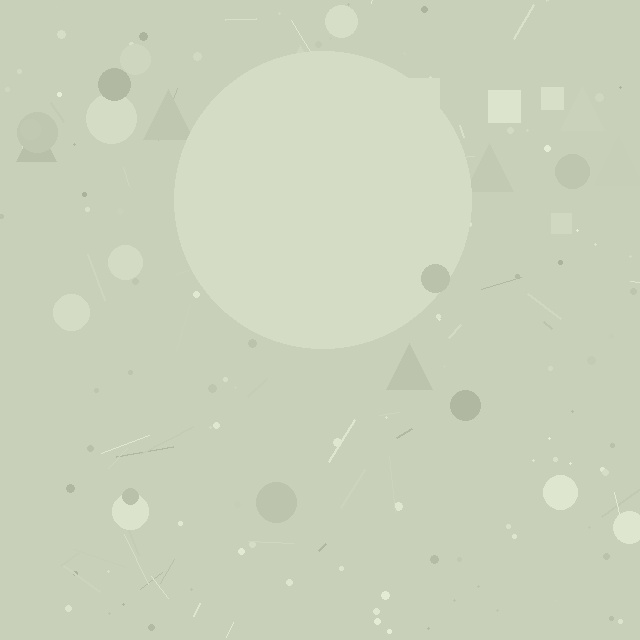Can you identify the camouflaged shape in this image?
The camouflaged shape is a circle.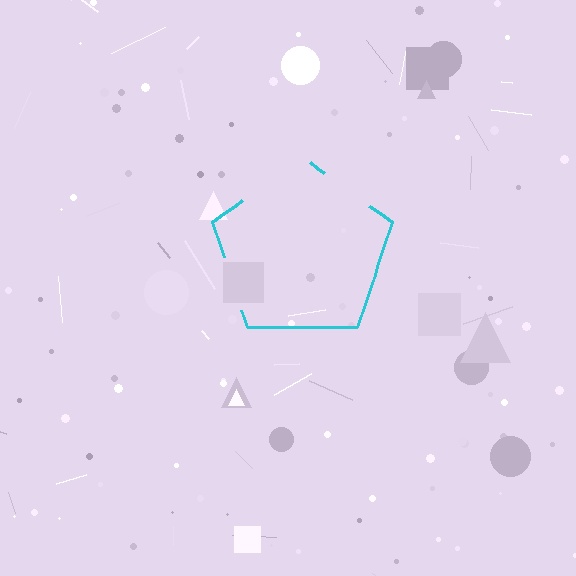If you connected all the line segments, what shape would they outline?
They would outline a pentagon.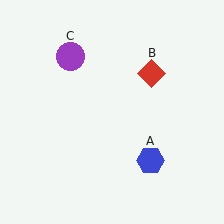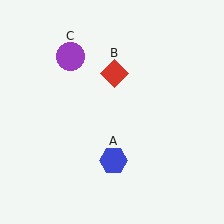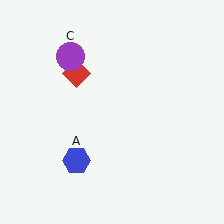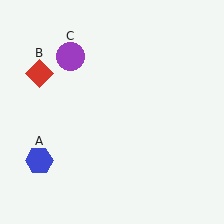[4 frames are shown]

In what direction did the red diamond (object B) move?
The red diamond (object B) moved left.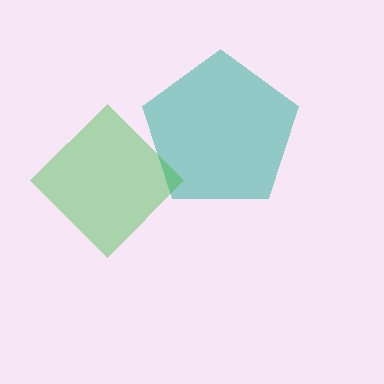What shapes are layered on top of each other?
The layered shapes are: a teal pentagon, a green diamond.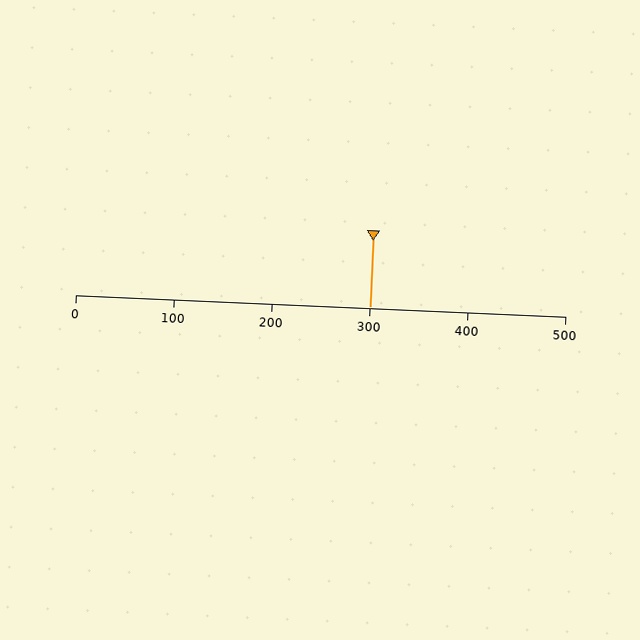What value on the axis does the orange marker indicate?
The marker indicates approximately 300.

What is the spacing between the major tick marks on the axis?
The major ticks are spaced 100 apart.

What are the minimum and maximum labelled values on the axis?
The axis runs from 0 to 500.